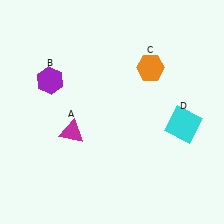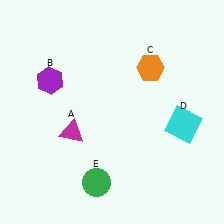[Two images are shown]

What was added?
A green circle (E) was added in Image 2.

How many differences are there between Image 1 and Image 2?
There is 1 difference between the two images.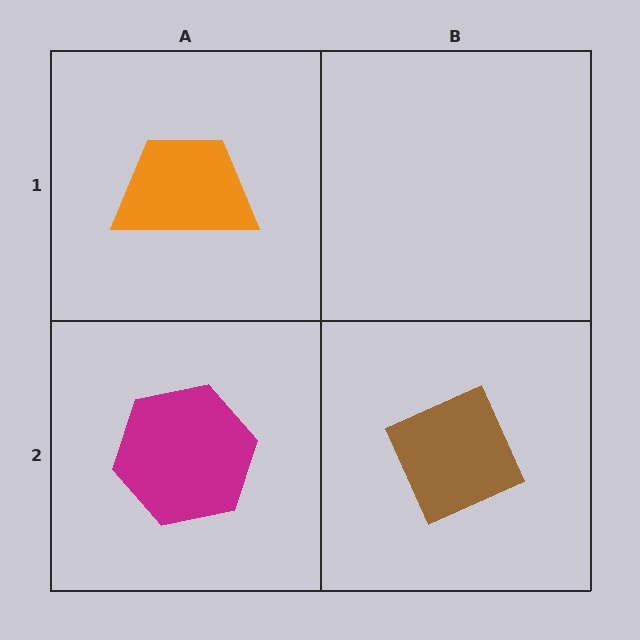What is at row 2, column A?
A magenta hexagon.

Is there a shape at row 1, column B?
No, that cell is empty.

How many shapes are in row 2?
2 shapes.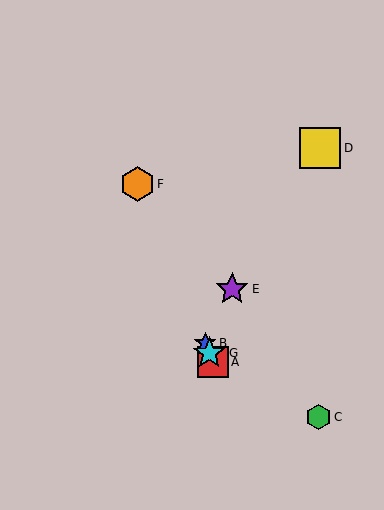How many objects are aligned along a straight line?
4 objects (A, B, F, G) are aligned along a straight line.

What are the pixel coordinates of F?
Object F is at (137, 184).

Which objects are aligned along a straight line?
Objects A, B, F, G are aligned along a straight line.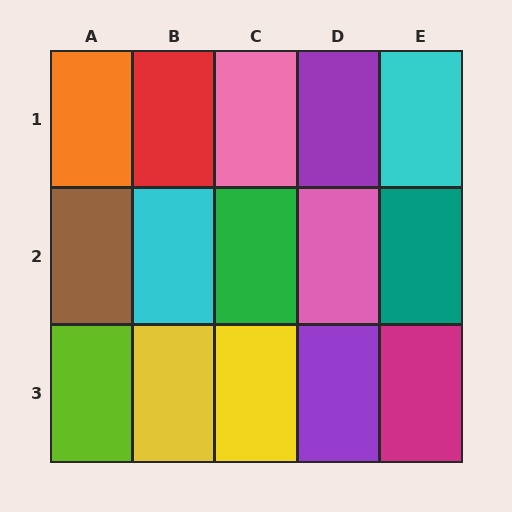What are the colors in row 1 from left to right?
Orange, red, pink, purple, cyan.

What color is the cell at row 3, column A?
Lime.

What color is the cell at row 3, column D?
Purple.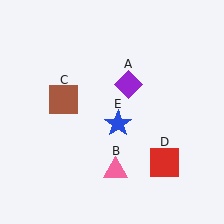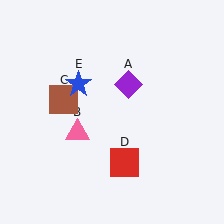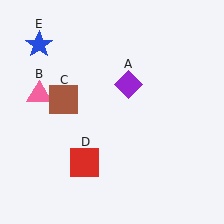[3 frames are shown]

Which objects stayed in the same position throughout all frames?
Purple diamond (object A) and brown square (object C) remained stationary.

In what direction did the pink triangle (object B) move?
The pink triangle (object B) moved up and to the left.